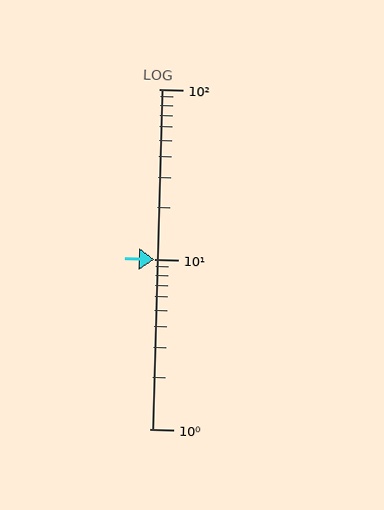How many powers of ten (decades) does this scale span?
The scale spans 2 decades, from 1 to 100.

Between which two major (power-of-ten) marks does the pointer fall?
The pointer is between 10 and 100.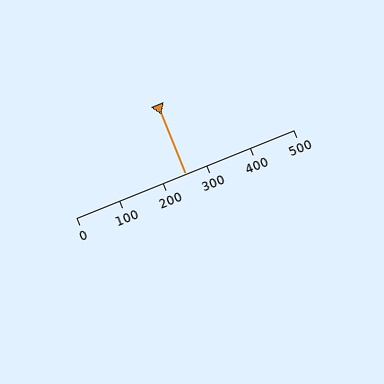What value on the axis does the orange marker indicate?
The marker indicates approximately 250.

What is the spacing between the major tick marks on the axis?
The major ticks are spaced 100 apart.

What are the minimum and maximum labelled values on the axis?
The axis runs from 0 to 500.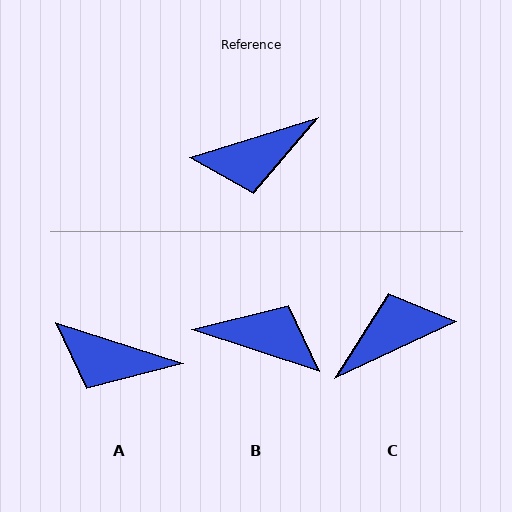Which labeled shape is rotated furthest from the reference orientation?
C, about 172 degrees away.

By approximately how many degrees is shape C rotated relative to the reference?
Approximately 172 degrees clockwise.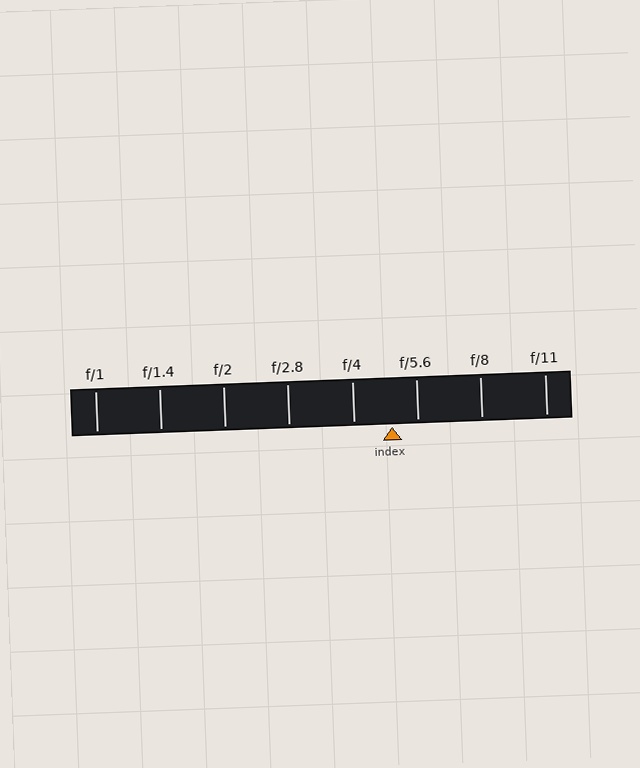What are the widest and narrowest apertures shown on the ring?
The widest aperture shown is f/1 and the narrowest is f/11.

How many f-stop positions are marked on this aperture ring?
There are 8 f-stop positions marked.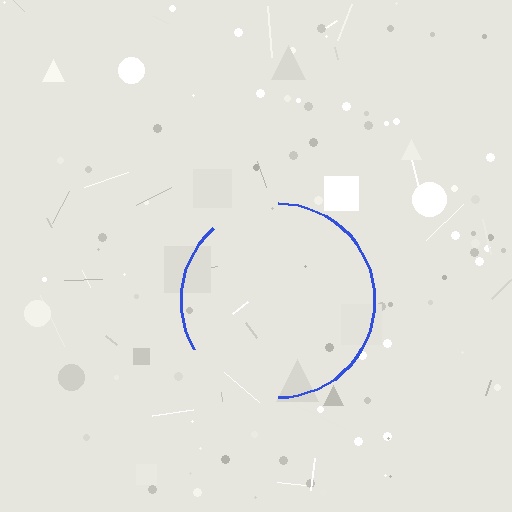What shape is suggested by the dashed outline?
The dashed outline suggests a circle.